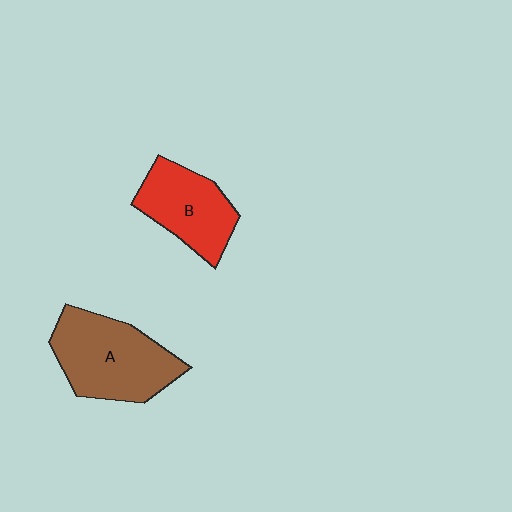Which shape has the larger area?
Shape A (brown).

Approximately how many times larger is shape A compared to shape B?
Approximately 1.3 times.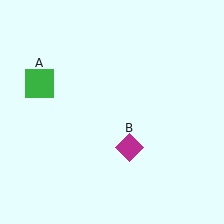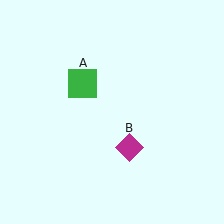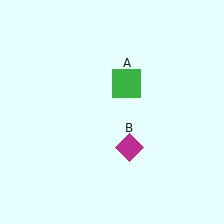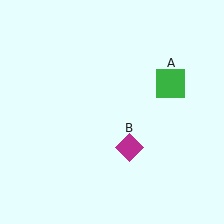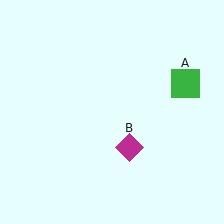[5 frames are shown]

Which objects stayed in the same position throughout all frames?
Magenta diamond (object B) remained stationary.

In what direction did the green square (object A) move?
The green square (object A) moved right.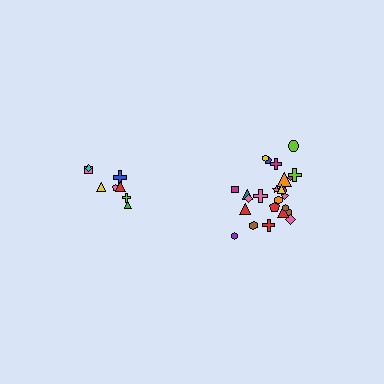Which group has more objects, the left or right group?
The right group.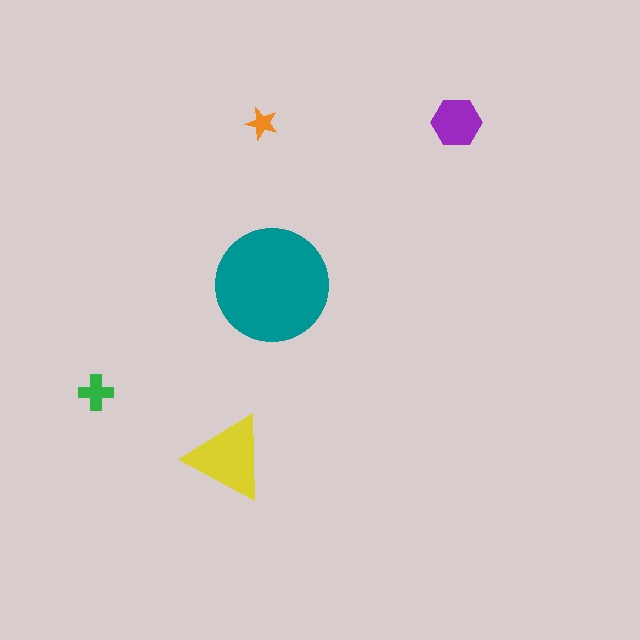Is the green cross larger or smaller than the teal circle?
Smaller.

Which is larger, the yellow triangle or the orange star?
The yellow triangle.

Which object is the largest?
The teal circle.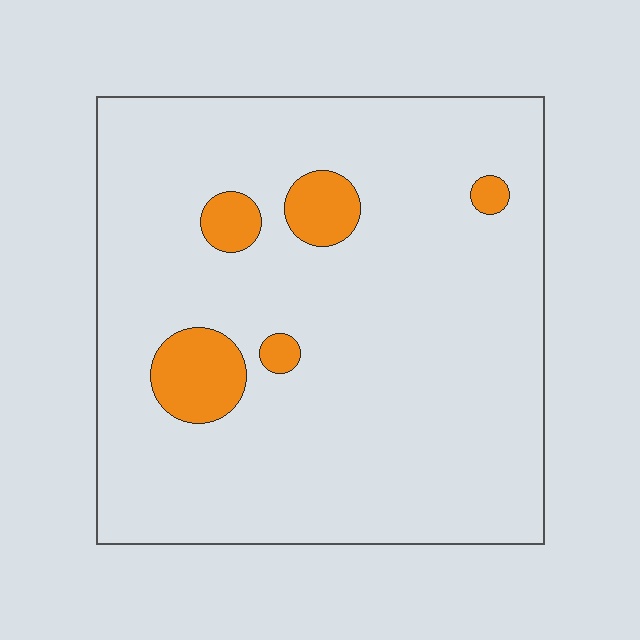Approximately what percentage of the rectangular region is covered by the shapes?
Approximately 10%.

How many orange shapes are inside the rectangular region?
5.